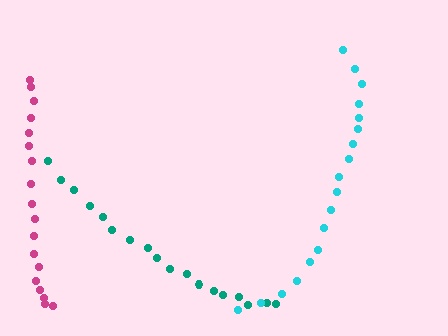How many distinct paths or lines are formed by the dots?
There are 3 distinct paths.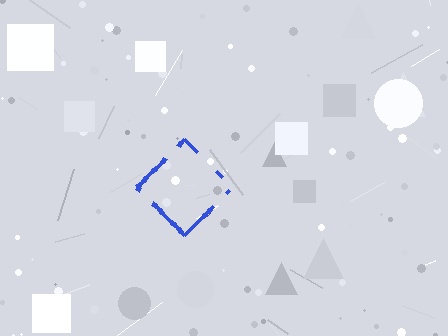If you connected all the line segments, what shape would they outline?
They would outline a diamond.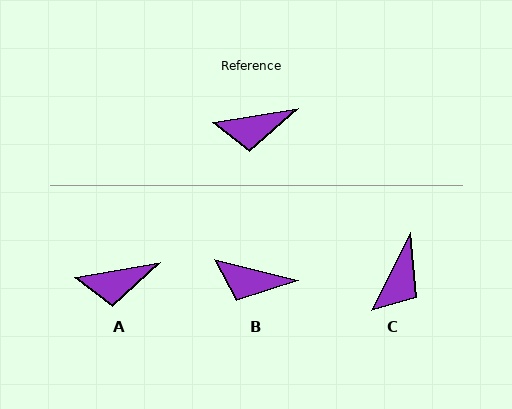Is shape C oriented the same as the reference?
No, it is off by about 54 degrees.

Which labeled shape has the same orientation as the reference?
A.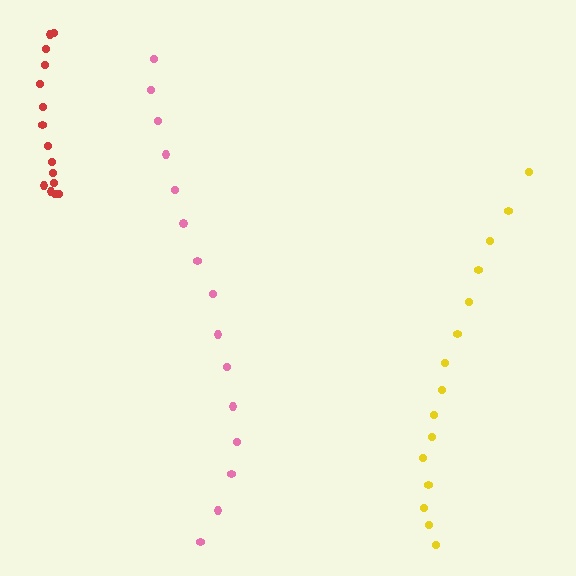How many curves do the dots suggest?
There are 3 distinct paths.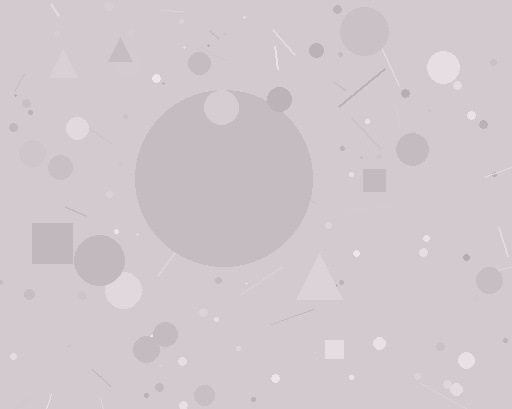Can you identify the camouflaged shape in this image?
The camouflaged shape is a circle.